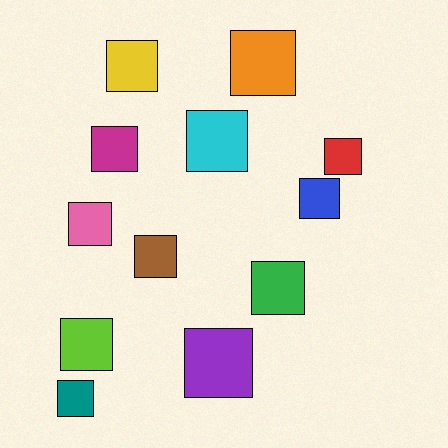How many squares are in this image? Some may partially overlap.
There are 12 squares.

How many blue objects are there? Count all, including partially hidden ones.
There is 1 blue object.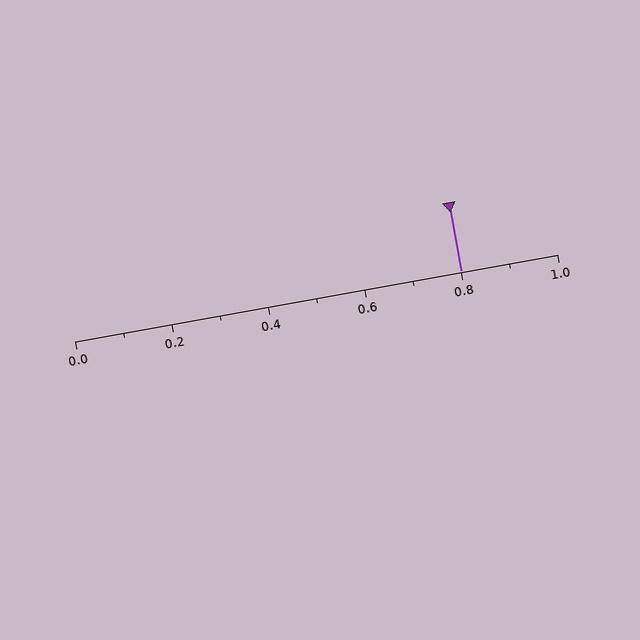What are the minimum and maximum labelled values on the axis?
The axis runs from 0.0 to 1.0.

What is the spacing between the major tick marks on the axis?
The major ticks are spaced 0.2 apart.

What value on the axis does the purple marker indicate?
The marker indicates approximately 0.8.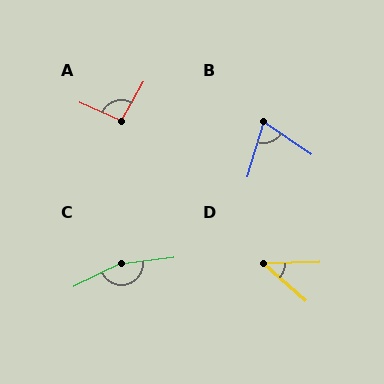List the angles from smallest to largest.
D (43°), B (72°), A (96°), C (161°).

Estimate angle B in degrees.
Approximately 72 degrees.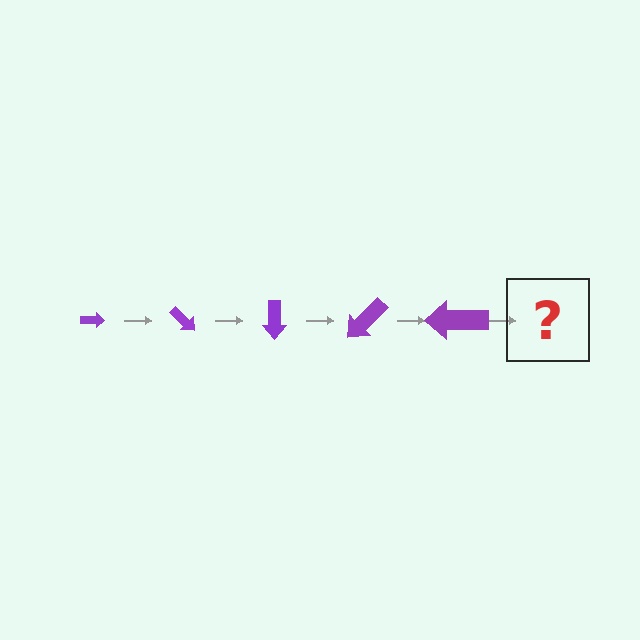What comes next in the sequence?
The next element should be an arrow, larger than the previous one and rotated 225 degrees from the start.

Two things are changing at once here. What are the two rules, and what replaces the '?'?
The two rules are that the arrow grows larger each step and it rotates 45 degrees each step. The '?' should be an arrow, larger than the previous one and rotated 225 degrees from the start.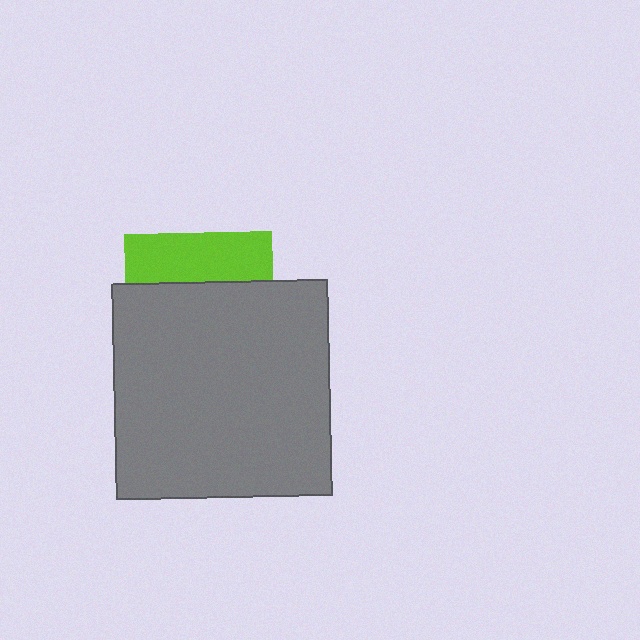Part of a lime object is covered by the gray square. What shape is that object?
It is a square.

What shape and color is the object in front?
The object in front is a gray square.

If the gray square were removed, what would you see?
You would see the complete lime square.